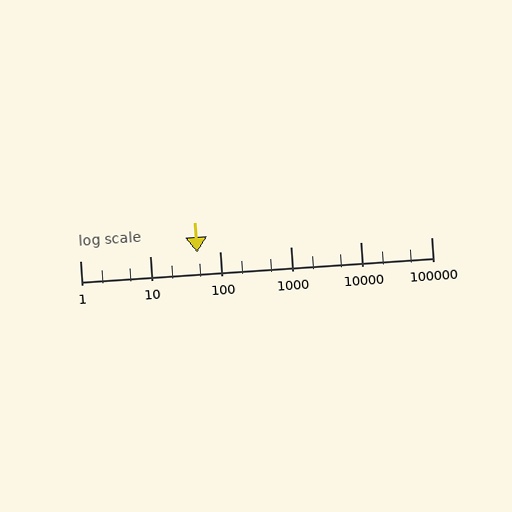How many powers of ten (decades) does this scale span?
The scale spans 5 decades, from 1 to 100000.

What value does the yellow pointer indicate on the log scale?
The pointer indicates approximately 47.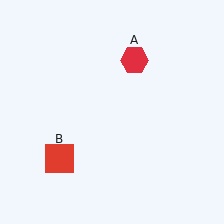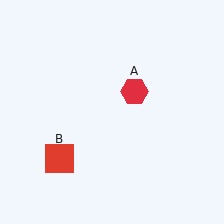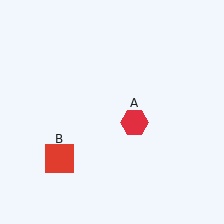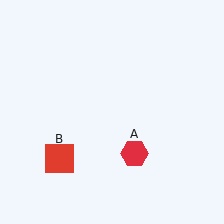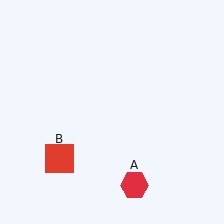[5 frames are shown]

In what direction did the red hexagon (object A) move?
The red hexagon (object A) moved down.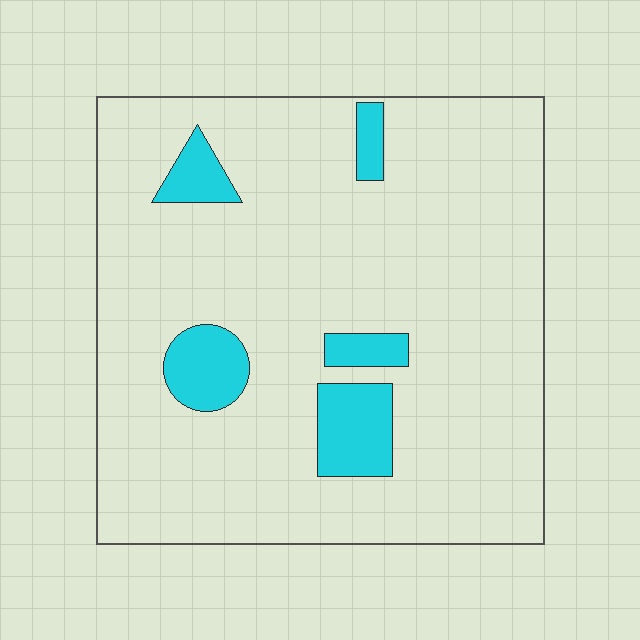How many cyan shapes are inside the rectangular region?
5.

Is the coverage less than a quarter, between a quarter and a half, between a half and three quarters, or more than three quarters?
Less than a quarter.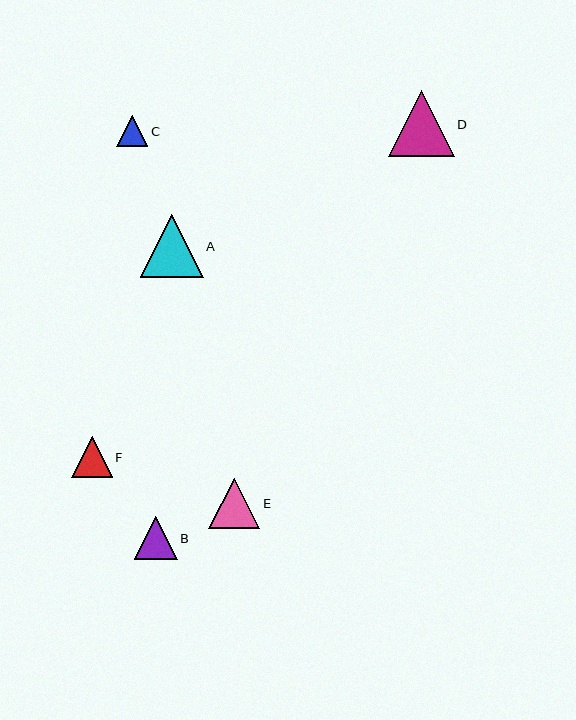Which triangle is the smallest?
Triangle C is the smallest with a size of approximately 31 pixels.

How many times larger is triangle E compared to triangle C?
Triangle E is approximately 1.6 times the size of triangle C.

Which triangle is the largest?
Triangle D is the largest with a size of approximately 66 pixels.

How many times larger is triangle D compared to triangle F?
Triangle D is approximately 1.6 times the size of triangle F.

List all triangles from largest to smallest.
From largest to smallest: D, A, E, B, F, C.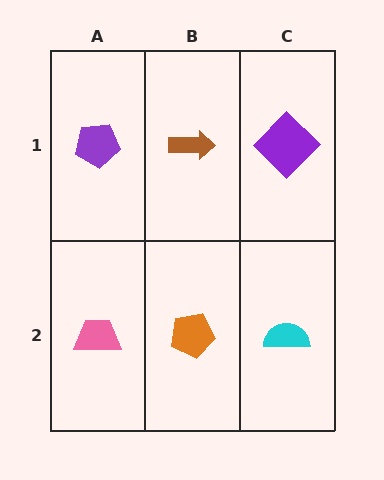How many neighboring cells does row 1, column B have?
3.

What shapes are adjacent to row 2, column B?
A brown arrow (row 1, column B), a pink trapezoid (row 2, column A), a cyan semicircle (row 2, column C).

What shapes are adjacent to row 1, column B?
An orange pentagon (row 2, column B), a purple pentagon (row 1, column A), a purple diamond (row 1, column C).